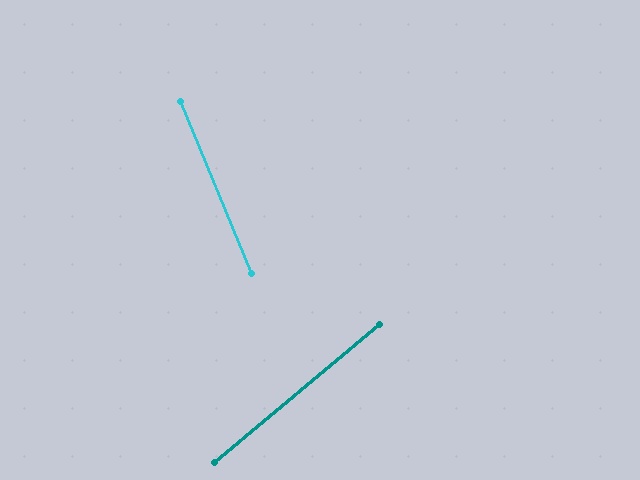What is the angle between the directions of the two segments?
Approximately 72 degrees.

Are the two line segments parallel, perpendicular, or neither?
Neither parallel nor perpendicular — they differ by about 72°.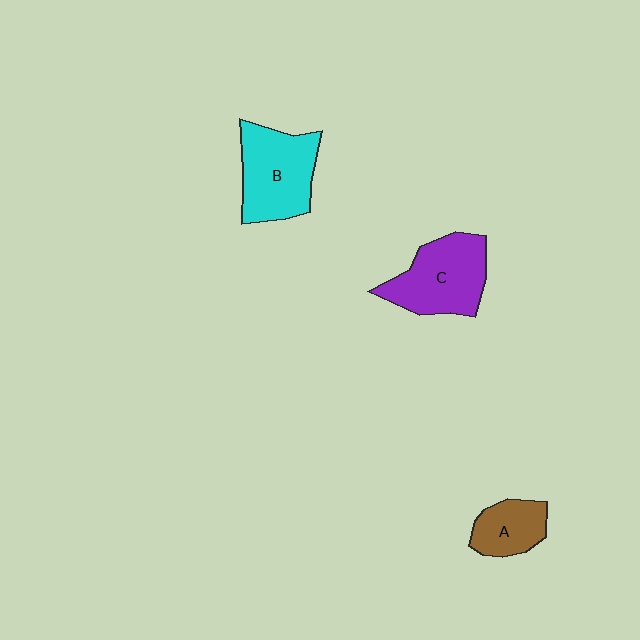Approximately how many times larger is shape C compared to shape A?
Approximately 1.8 times.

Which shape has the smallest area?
Shape A (brown).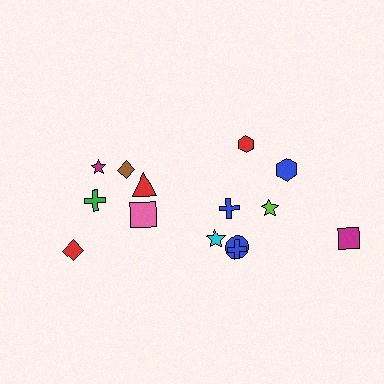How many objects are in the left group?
There are 6 objects.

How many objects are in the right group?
There are 8 objects.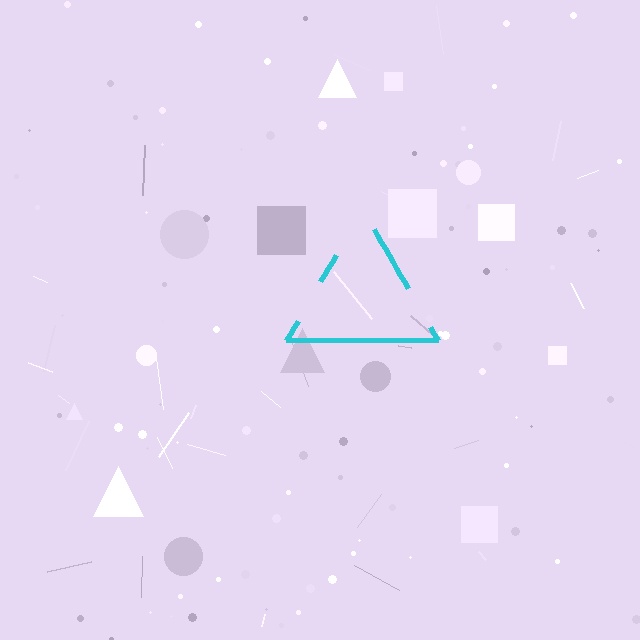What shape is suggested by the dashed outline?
The dashed outline suggests a triangle.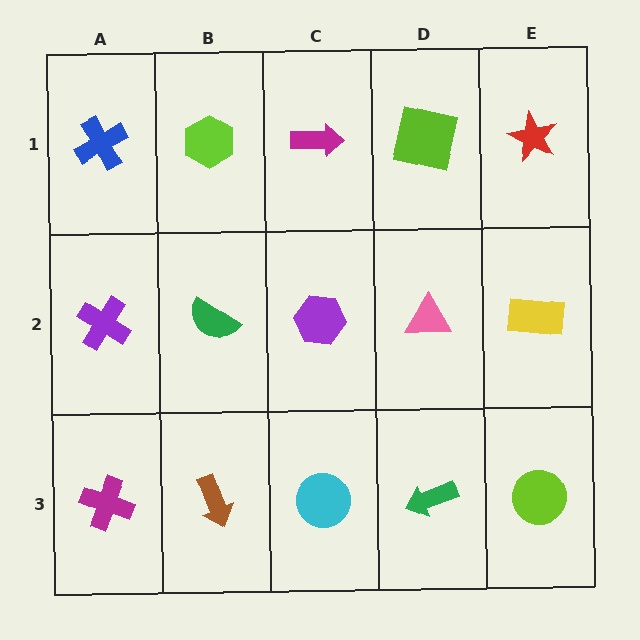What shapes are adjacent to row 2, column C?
A magenta arrow (row 1, column C), a cyan circle (row 3, column C), a green semicircle (row 2, column B), a pink triangle (row 2, column D).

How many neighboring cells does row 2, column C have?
4.